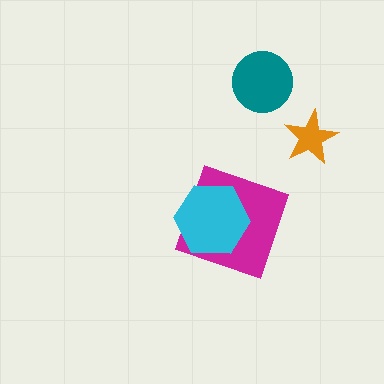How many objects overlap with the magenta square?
1 object overlaps with the magenta square.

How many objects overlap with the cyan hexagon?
1 object overlaps with the cyan hexagon.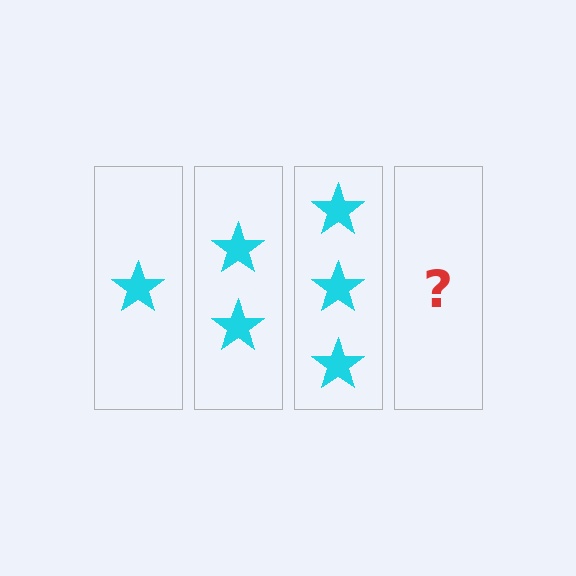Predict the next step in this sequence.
The next step is 4 stars.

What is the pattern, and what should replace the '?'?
The pattern is that each step adds one more star. The '?' should be 4 stars.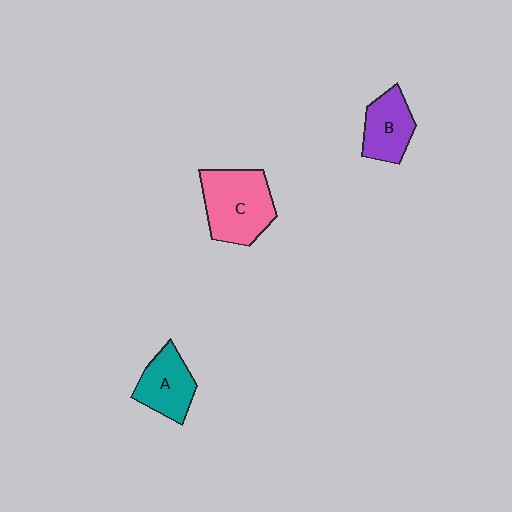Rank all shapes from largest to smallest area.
From largest to smallest: C (pink), A (teal), B (purple).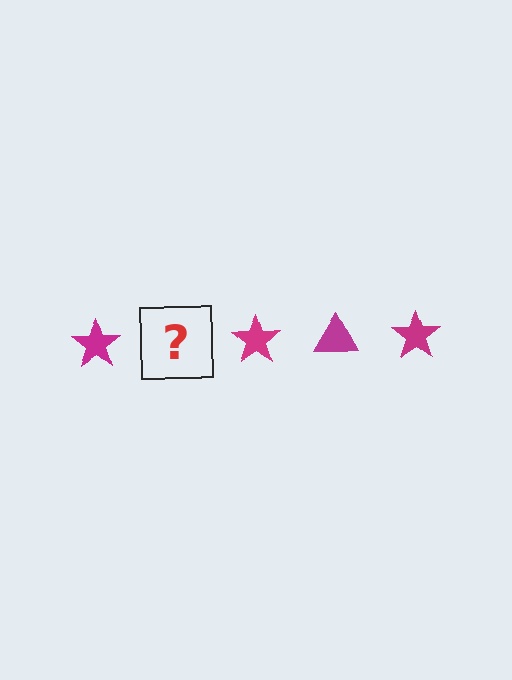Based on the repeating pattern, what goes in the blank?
The blank should be a magenta triangle.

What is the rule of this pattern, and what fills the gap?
The rule is that the pattern cycles through star, triangle shapes in magenta. The gap should be filled with a magenta triangle.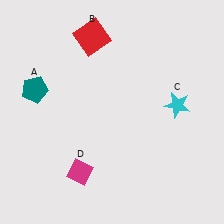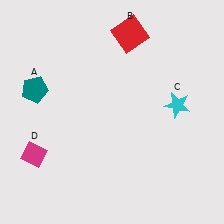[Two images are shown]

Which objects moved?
The objects that moved are: the red square (B), the magenta diamond (D).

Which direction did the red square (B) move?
The red square (B) moved right.